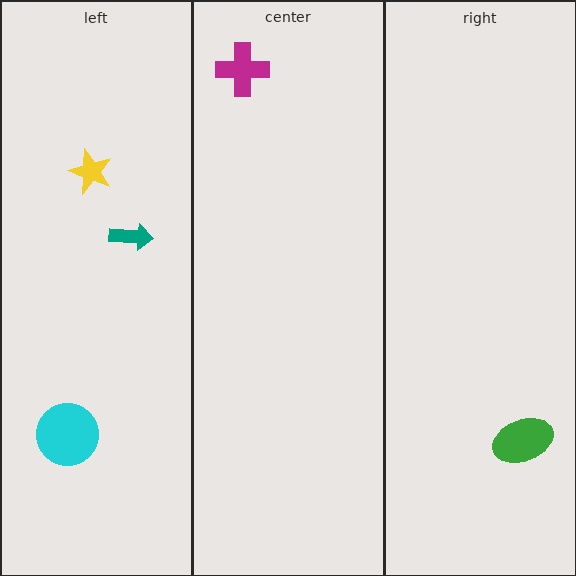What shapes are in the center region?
The magenta cross.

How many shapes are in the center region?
1.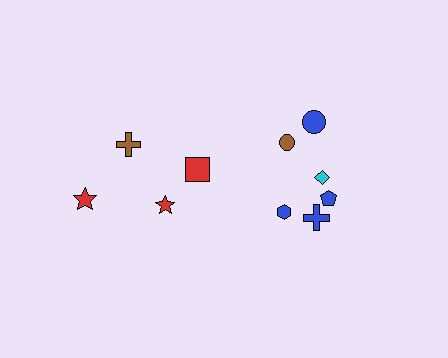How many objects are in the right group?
There are 7 objects.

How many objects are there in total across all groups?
There are 10 objects.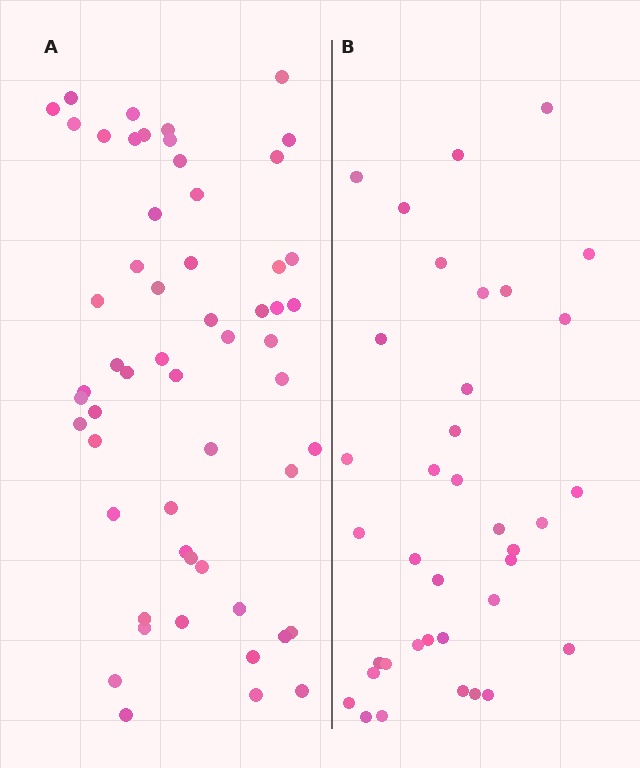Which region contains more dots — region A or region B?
Region A (the left region) has more dots.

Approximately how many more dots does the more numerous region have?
Region A has approximately 20 more dots than region B.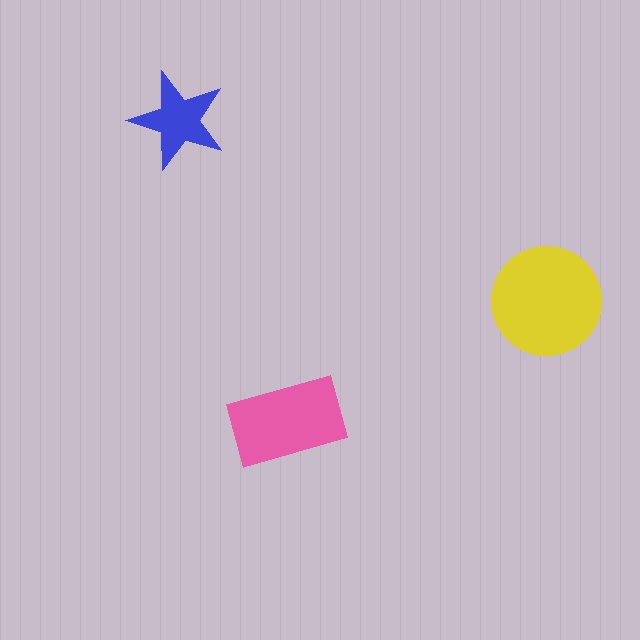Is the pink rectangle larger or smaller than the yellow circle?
Smaller.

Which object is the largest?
The yellow circle.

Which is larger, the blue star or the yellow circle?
The yellow circle.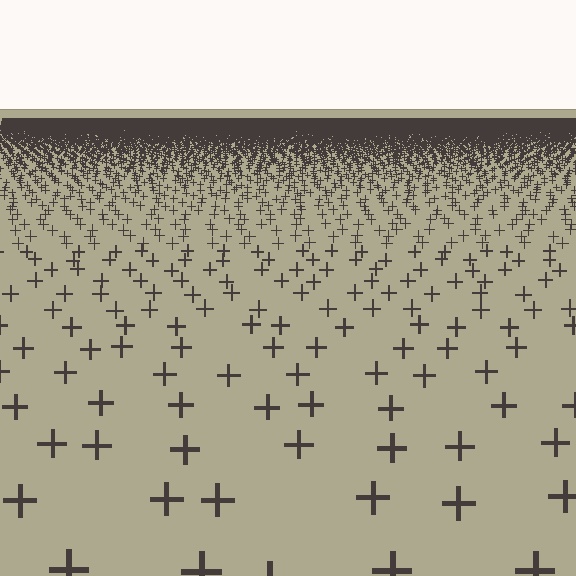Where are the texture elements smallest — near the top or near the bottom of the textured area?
Near the top.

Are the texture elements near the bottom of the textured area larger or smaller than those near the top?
Larger. Near the bottom, elements are closer to the viewer and appear at a bigger on-screen size.